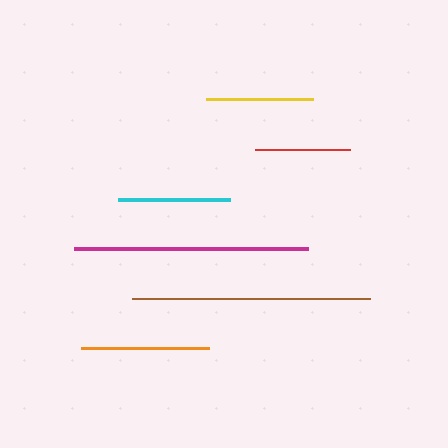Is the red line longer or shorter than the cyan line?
The cyan line is longer than the red line.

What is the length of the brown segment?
The brown segment is approximately 238 pixels long.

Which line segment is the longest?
The brown line is the longest at approximately 238 pixels.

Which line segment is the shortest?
The red line is the shortest at approximately 94 pixels.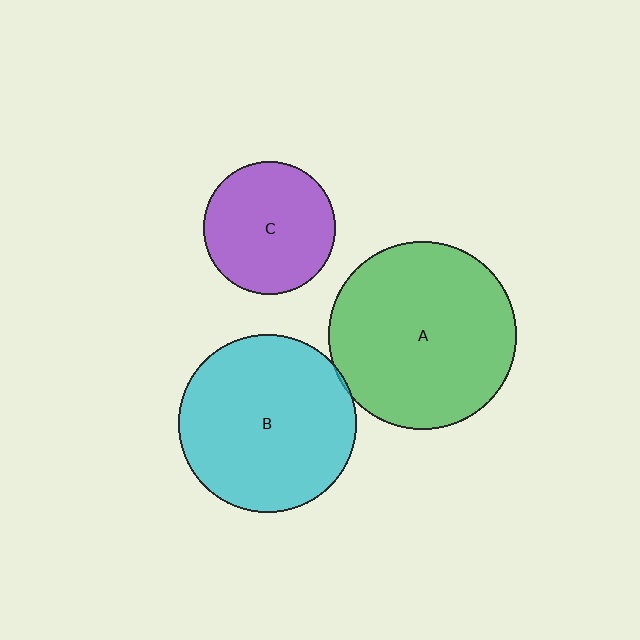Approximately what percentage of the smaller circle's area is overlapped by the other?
Approximately 5%.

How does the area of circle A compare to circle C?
Approximately 2.0 times.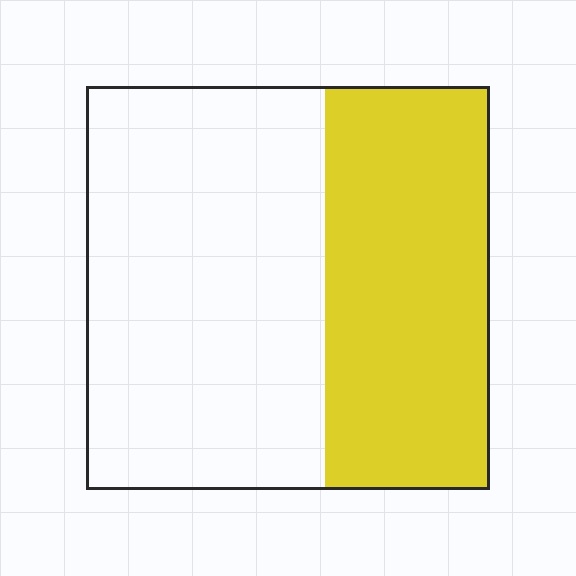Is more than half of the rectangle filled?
No.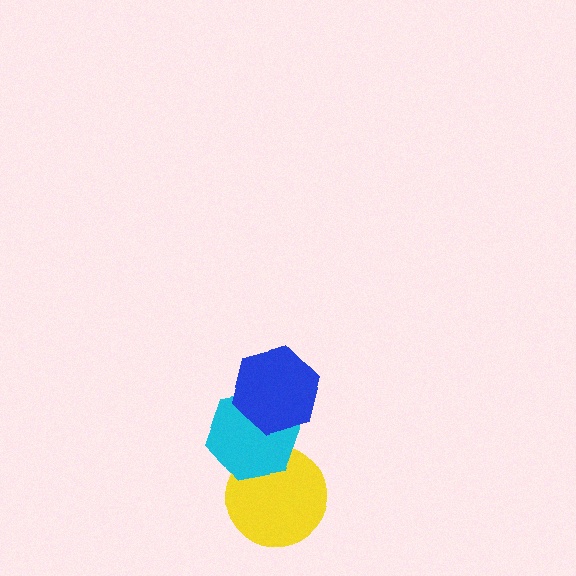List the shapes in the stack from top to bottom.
From top to bottom: the blue hexagon, the cyan hexagon, the yellow circle.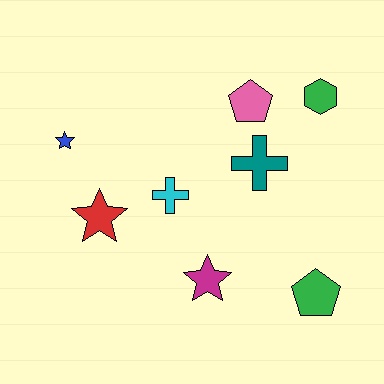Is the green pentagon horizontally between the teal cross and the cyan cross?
No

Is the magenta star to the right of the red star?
Yes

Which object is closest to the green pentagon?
The magenta star is closest to the green pentagon.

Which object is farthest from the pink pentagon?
The green pentagon is farthest from the pink pentagon.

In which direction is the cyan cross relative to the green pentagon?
The cyan cross is to the left of the green pentagon.